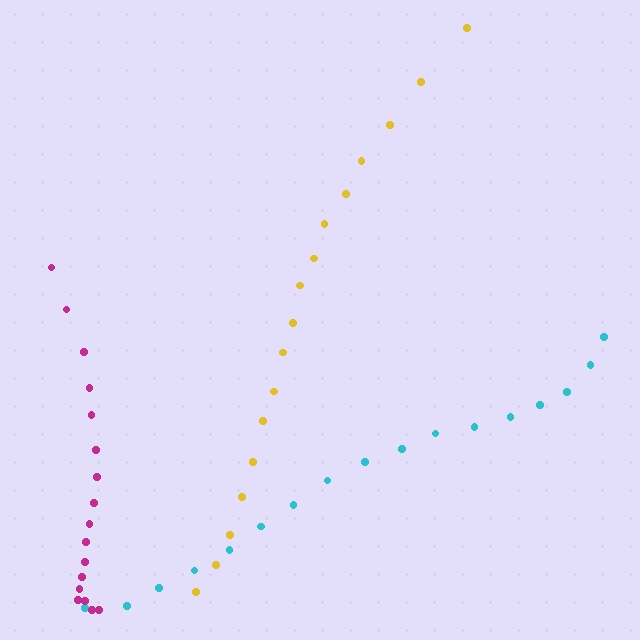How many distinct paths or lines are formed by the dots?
There are 3 distinct paths.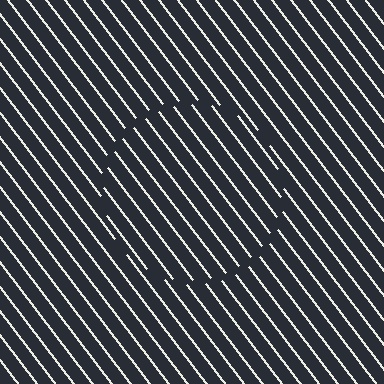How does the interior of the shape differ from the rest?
The interior of the shape contains the same grating, shifted by half a period — the contour is defined by the phase discontinuity where line-ends from the inner and outer gratings abut.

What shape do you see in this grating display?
An illusory circle. The interior of the shape contains the same grating, shifted by half a period — the contour is defined by the phase discontinuity where line-ends from the inner and outer gratings abut.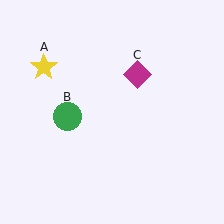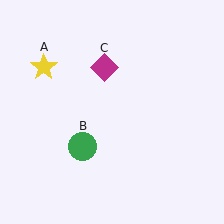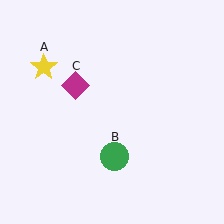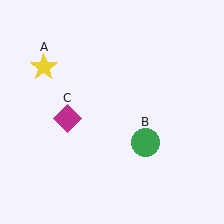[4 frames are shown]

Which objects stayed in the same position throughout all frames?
Yellow star (object A) remained stationary.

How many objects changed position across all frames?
2 objects changed position: green circle (object B), magenta diamond (object C).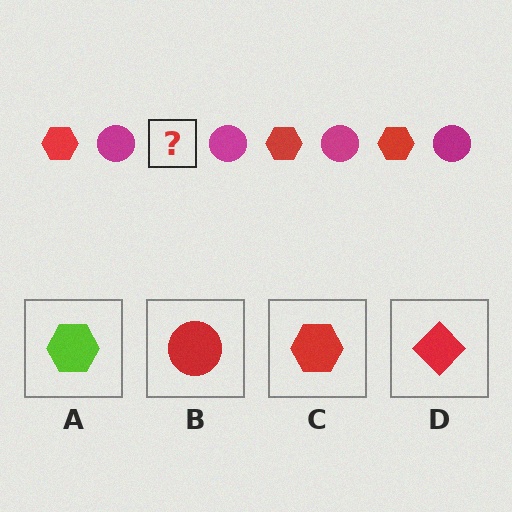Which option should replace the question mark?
Option C.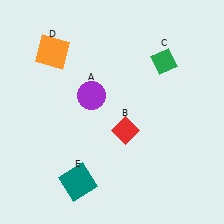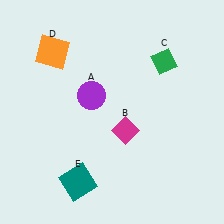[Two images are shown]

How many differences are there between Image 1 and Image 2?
There is 1 difference between the two images.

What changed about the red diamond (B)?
In Image 1, B is red. In Image 2, it changed to magenta.